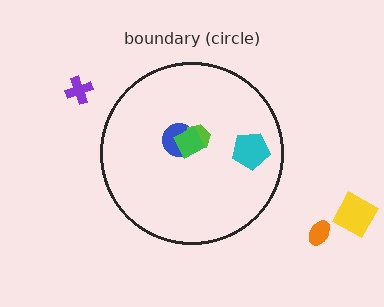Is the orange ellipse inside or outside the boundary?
Outside.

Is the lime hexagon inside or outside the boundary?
Inside.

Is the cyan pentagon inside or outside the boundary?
Inside.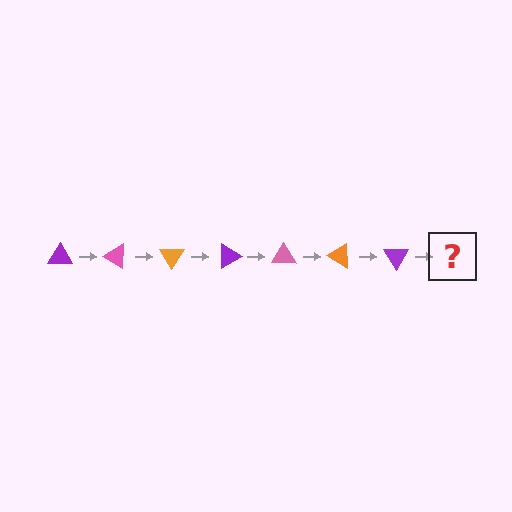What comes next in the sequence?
The next element should be a pink triangle, rotated 210 degrees from the start.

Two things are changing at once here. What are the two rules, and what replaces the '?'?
The two rules are that it rotates 30 degrees each step and the color cycles through purple, pink, and orange. The '?' should be a pink triangle, rotated 210 degrees from the start.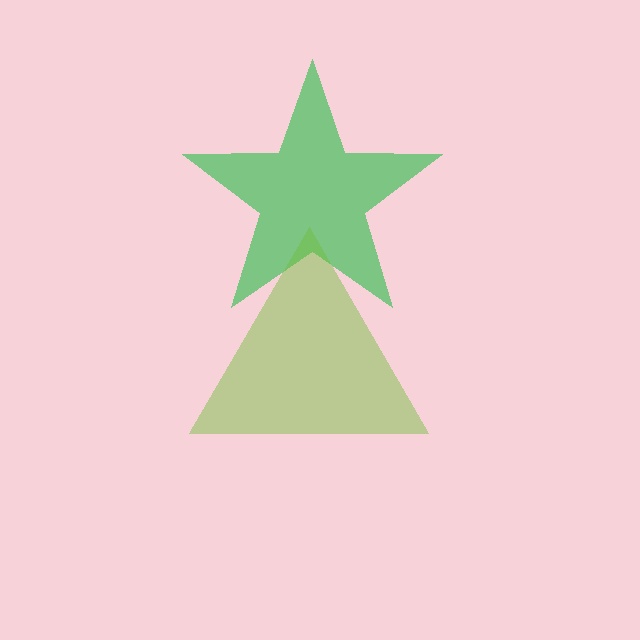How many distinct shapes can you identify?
There are 2 distinct shapes: a green star, a lime triangle.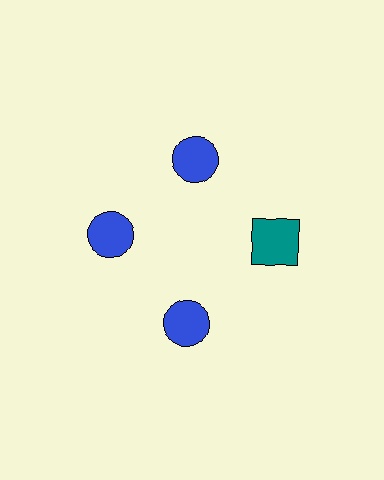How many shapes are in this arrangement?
There are 4 shapes arranged in a ring pattern.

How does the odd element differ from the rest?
It differs in both color (teal instead of blue) and shape (square instead of circle).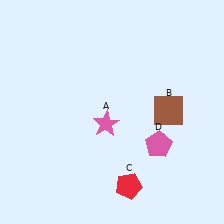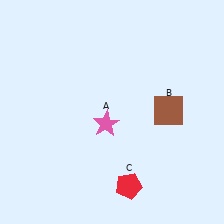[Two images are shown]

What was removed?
The pink pentagon (D) was removed in Image 2.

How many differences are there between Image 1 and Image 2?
There is 1 difference between the two images.